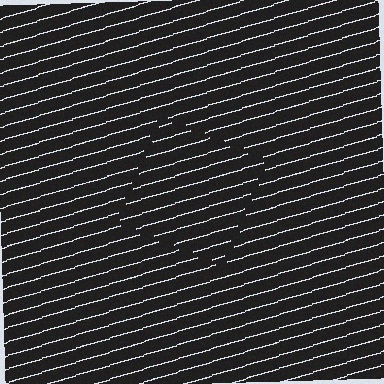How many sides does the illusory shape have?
4 sides — the line-ends trace a square.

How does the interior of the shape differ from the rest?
The interior of the shape contains the same grating, shifted by half a period — the contour is defined by the phase discontinuity where line-ends from the inner and outer gratings abut.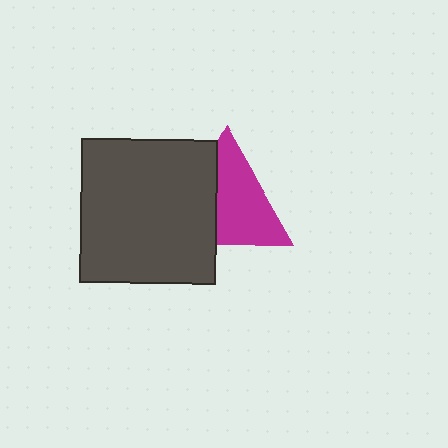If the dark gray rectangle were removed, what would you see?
You would see the complete magenta triangle.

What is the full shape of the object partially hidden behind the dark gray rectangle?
The partially hidden object is a magenta triangle.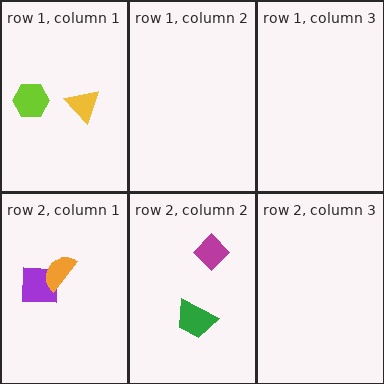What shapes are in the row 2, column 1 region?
The purple square, the orange semicircle.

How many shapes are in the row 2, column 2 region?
2.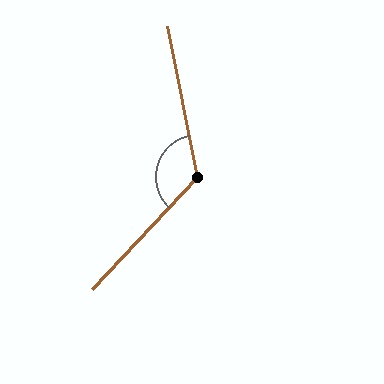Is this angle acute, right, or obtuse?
It is obtuse.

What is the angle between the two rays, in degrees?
Approximately 125 degrees.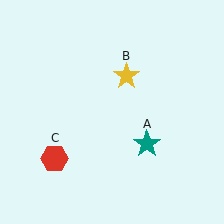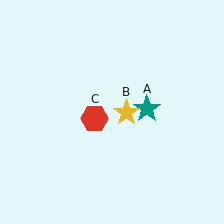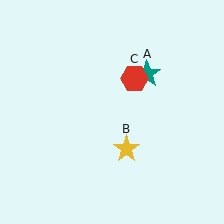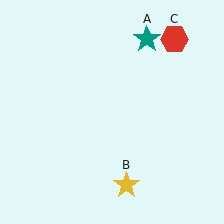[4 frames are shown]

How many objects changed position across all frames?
3 objects changed position: teal star (object A), yellow star (object B), red hexagon (object C).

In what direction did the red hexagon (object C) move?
The red hexagon (object C) moved up and to the right.